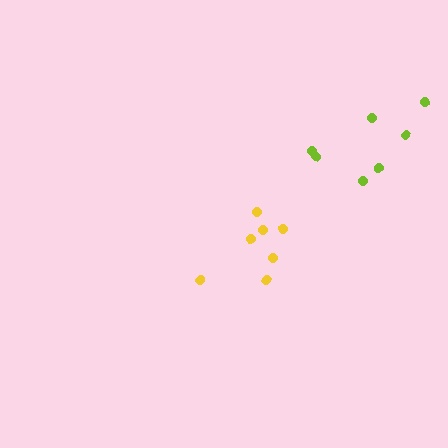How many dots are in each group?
Group 1: 7 dots, Group 2: 7 dots (14 total).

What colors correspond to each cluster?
The clusters are colored: lime, yellow.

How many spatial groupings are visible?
There are 2 spatial groupings.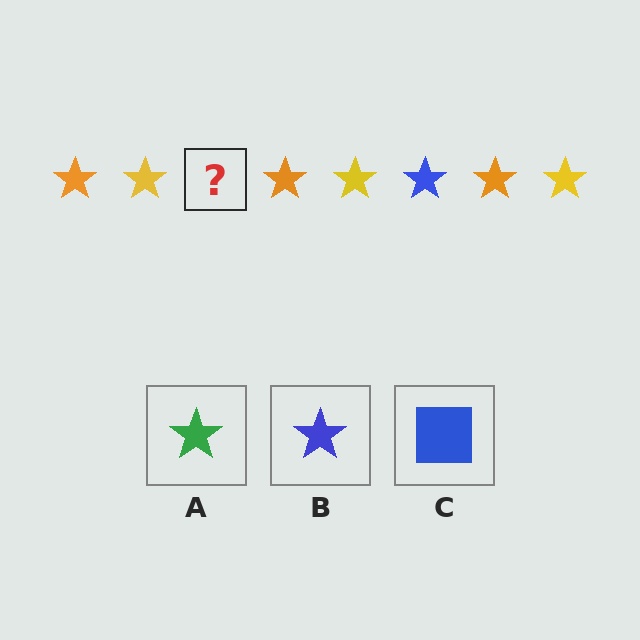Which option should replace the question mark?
Option B.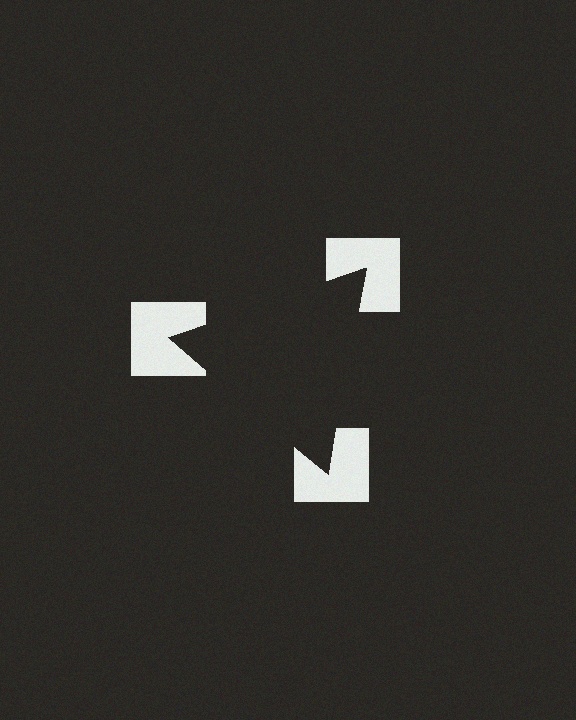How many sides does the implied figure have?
3 sides.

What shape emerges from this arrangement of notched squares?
An illusory triangle — its edges are inferred from the aligned wedge cuts in the notched squares, not physically drawn.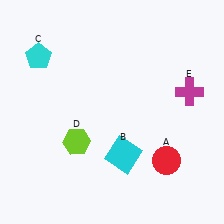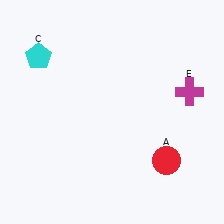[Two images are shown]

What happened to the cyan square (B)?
The cyan square (B) was removed in Image 2. It was in the bottom-right area of Image 1.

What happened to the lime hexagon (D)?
The lime hexagon (D) was removed in Image 2. It was in the bottom-left area of Image 1.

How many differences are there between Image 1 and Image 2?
There are 2 differences between the two images.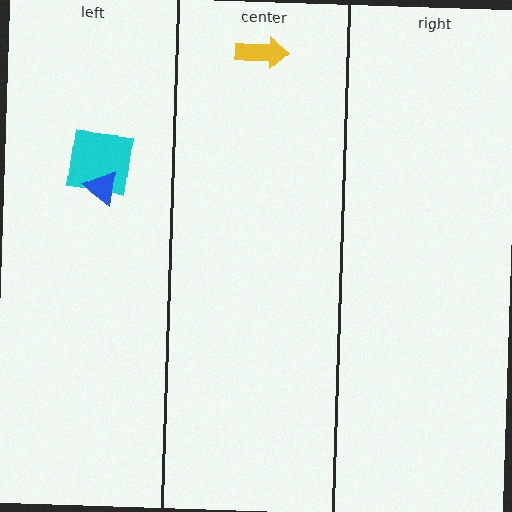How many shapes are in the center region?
1.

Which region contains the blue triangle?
The left region.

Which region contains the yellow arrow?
The center region.